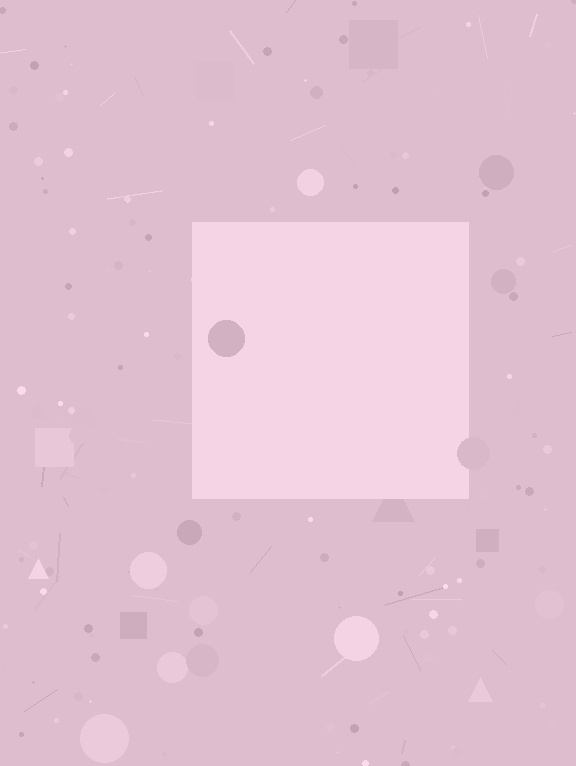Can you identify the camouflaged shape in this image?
The camouflaged shape is a square.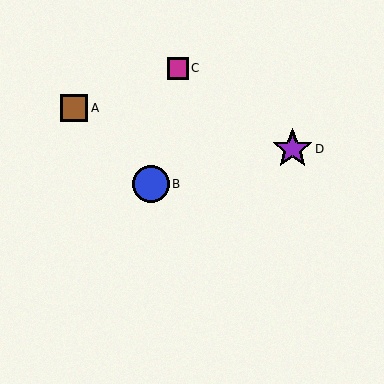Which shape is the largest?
The purple star (labeled D) is the largest.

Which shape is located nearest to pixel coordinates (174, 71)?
The magenta square (labeled C) at (178, 68) is nearest to that location.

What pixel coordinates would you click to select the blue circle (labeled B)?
Click at (151, 184) to select the blue circle B.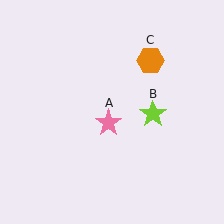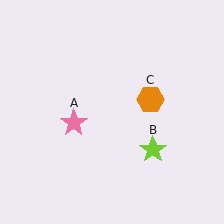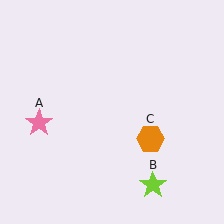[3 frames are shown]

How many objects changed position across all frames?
3 objects changed position: pink star (object A), lime star (object B), orange hexagon (object C).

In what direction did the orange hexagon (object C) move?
The orange hexagon (object C) moved down.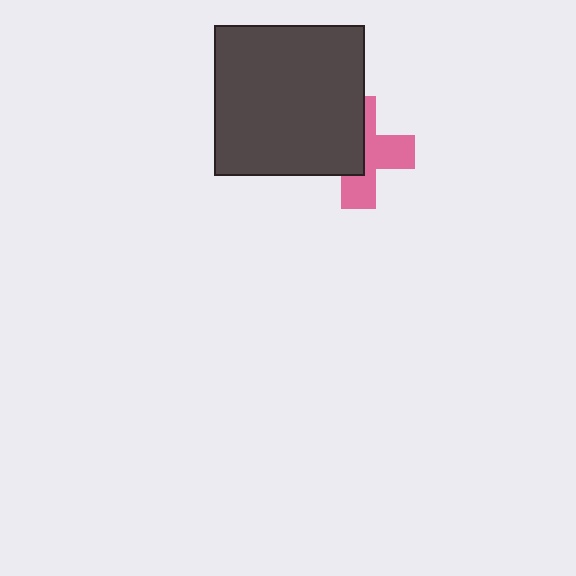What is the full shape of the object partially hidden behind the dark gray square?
The partially hidden object is a pink cross.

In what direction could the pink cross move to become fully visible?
The pink cross could move right. That would shift it out from behind the dark gray square entirely.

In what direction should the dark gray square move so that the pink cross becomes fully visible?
The dark gray square should move left. That is the shortest direction to clear the overlap and leave the pink cross fully visible.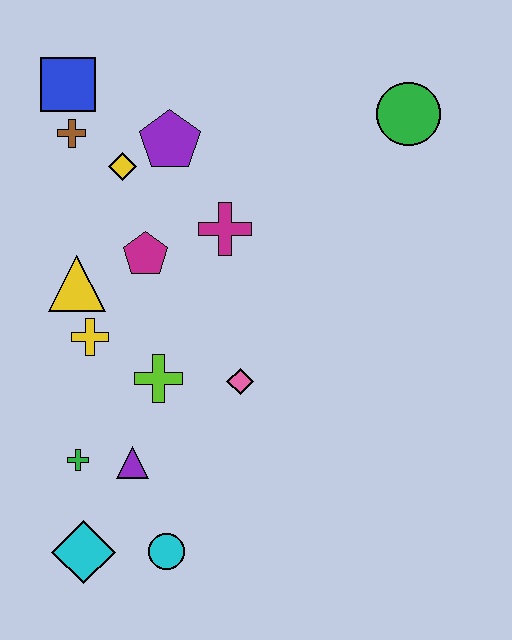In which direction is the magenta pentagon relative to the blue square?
The magenta pentagon is below the blue square.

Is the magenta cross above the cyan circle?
Yes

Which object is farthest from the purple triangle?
The green circle is farthest from the purple triangle.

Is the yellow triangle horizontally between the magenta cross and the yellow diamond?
No